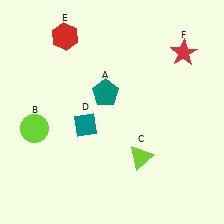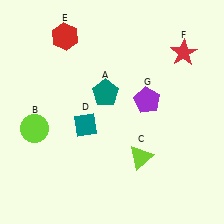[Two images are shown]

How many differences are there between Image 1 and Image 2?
There is 1 difference between the two images.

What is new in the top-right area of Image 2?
A purple pentagon (G) was added in the top-right area of Image 2.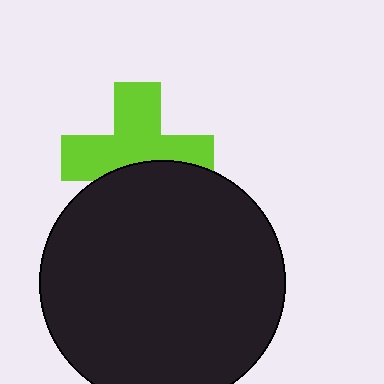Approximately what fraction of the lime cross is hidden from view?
Roughly 37% of the lime cross is hidden behind the black circle.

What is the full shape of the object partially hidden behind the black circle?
The partially hidden object is a lime cross.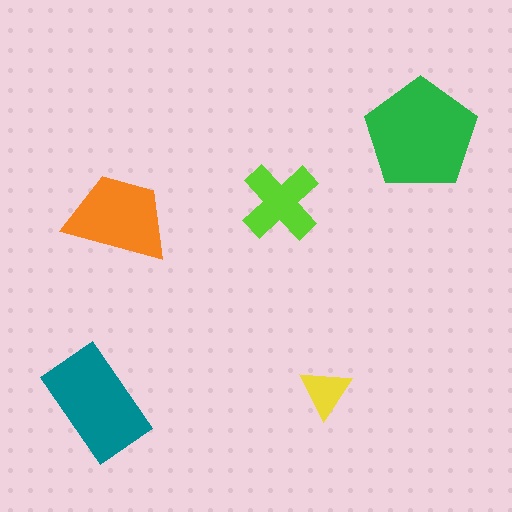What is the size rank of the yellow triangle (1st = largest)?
5th.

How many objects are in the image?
There are 5 objects in the image.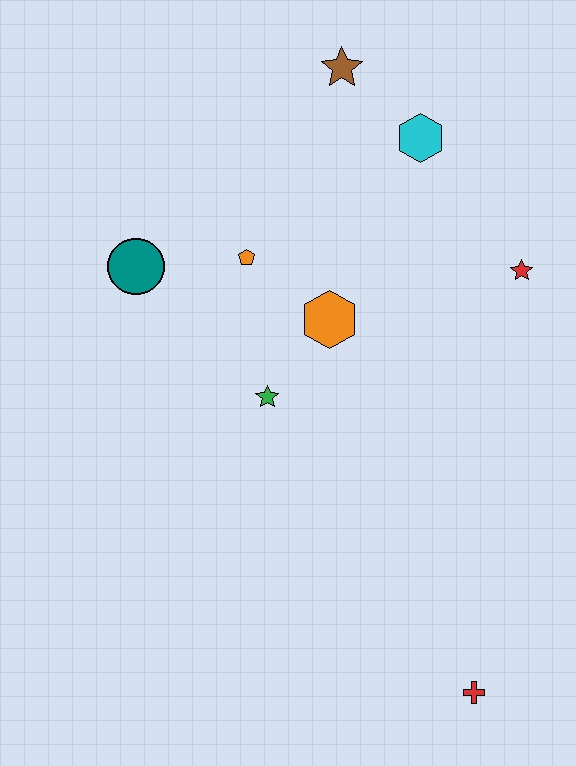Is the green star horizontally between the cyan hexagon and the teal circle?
Yes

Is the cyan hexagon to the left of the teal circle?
No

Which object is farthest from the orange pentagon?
The red cross is farthest from the orange pentagon.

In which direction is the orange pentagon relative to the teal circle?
The orange pentagon is to the right of the teal circle.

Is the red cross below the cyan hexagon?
Yes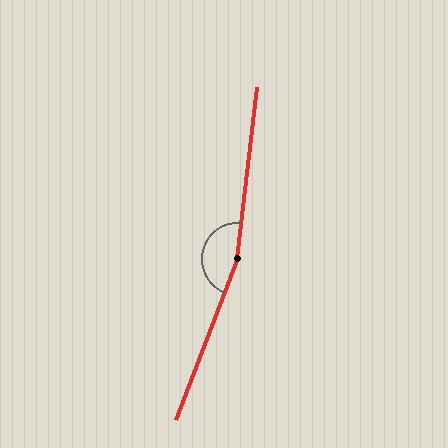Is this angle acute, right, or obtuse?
It is obtuse.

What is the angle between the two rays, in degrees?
Approximately 165 degrees.